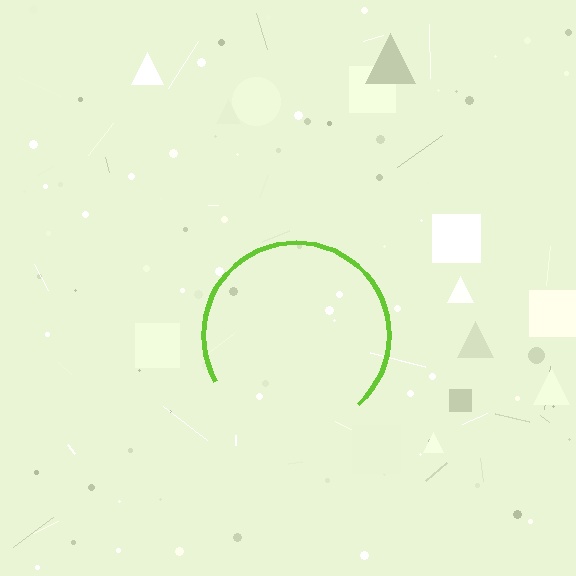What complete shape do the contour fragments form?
The contour fragments form a circle.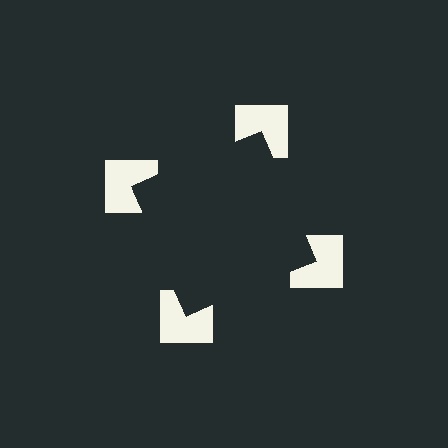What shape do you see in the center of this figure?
An illusory square — its edges are inferred from the aligned wedge cuts in the notched squares, not physically drawn.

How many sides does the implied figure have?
4 sides.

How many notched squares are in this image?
There are 4 — one at each vertex of the illusory square.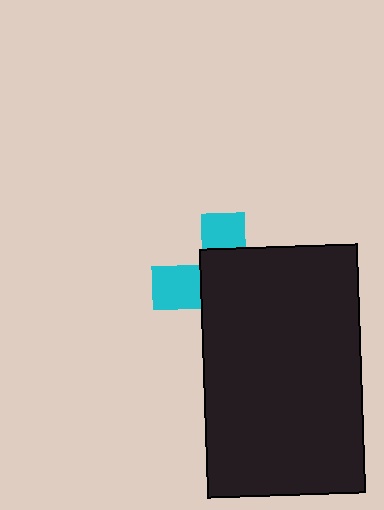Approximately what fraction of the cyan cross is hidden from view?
Roughly 66% of the cyan cross is hidden behind the black rectangle.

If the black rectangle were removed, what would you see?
You would see the complete cyan cross.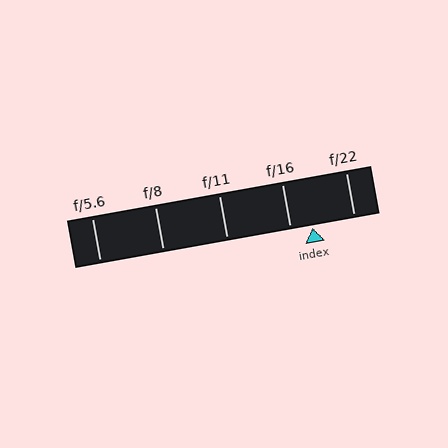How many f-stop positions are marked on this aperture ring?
There are 5 f-stop positions marked.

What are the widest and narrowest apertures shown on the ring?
The widest aperture shown is f/5.6 and the narrowest is f/22.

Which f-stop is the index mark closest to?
The index mark is closest to f/16.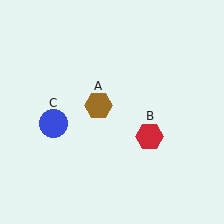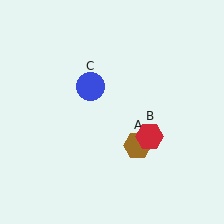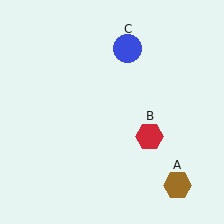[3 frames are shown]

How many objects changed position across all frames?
2 objects changed position: brown hexagon (object A), blue circle (object C).